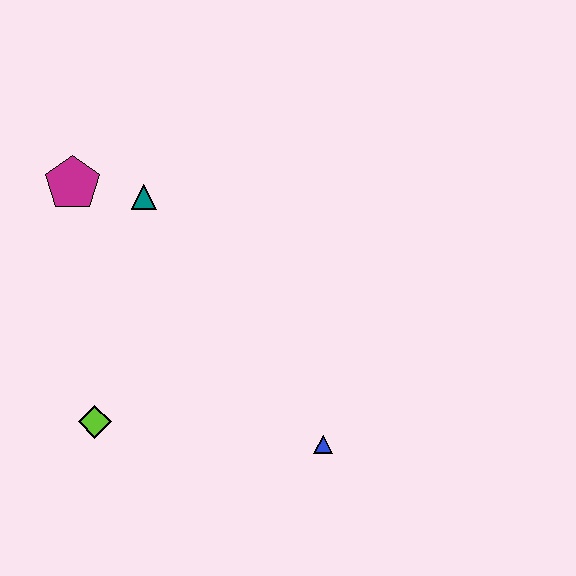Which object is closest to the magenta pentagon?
The teal triangle is closest to the magenta pentagon.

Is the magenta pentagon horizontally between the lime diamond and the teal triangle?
No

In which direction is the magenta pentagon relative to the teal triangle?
The magenta pentagon is to the left of the teal triangle.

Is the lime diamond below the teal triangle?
Yes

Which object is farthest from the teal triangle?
The blue triangle is farthest from the teal triangle.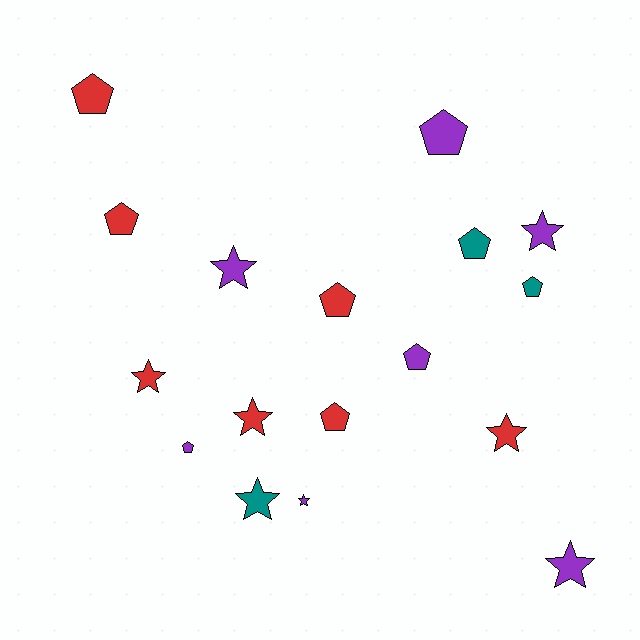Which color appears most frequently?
Purple, with 7 objects.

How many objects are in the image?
There are 17 objects.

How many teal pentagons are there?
There are 2 teal pentagons.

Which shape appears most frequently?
Pentagon, with 9 objects.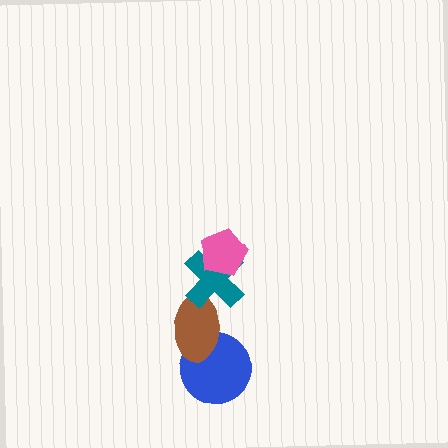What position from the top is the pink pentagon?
The pink pentagon is 1st from the top.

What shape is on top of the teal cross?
The pink pentagon is on top of the teal cross.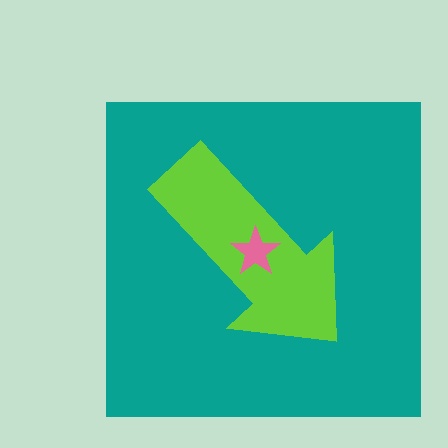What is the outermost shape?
The teal square.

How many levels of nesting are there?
3.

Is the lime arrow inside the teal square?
Yes.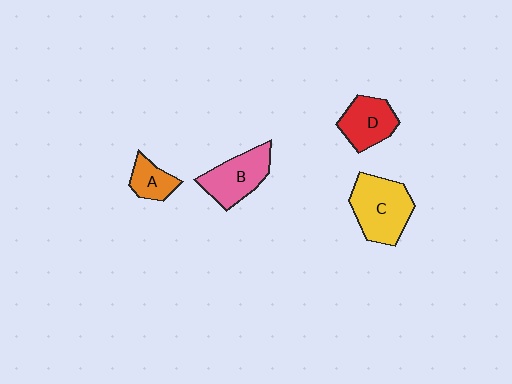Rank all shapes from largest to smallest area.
From largest to smallest: C (yellow), B (pink), D (red), A (orange).